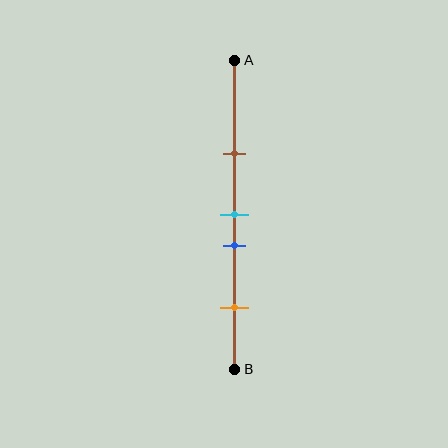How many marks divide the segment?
There are 4 marks dividing the segment.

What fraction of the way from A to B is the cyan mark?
The cyan mark is approximately 50% (0.5) of the way from A to B.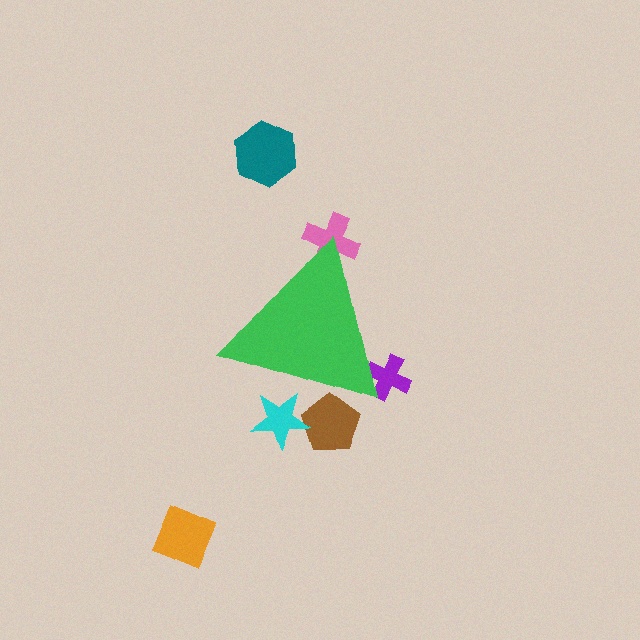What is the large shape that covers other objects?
A green triangle.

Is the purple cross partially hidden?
Yes, the purple cross is partially hidden behind the green triangle.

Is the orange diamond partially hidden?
No, the orange diamond is fully visible.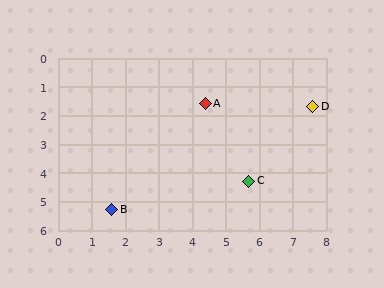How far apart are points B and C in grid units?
Points B and C are about 4.2 grid units apart.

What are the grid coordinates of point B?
Point B is at approximately (1.6, 5.3).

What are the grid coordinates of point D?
Point D is at approximately (7.6, 1.7).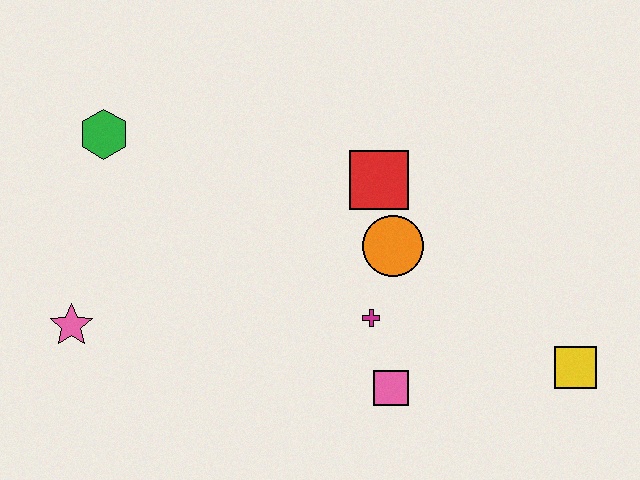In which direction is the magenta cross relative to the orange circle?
The magenta cross is below the orange circle.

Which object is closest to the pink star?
The green hexagon is closest to the pink star.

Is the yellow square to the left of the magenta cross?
No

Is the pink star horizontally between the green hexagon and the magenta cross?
No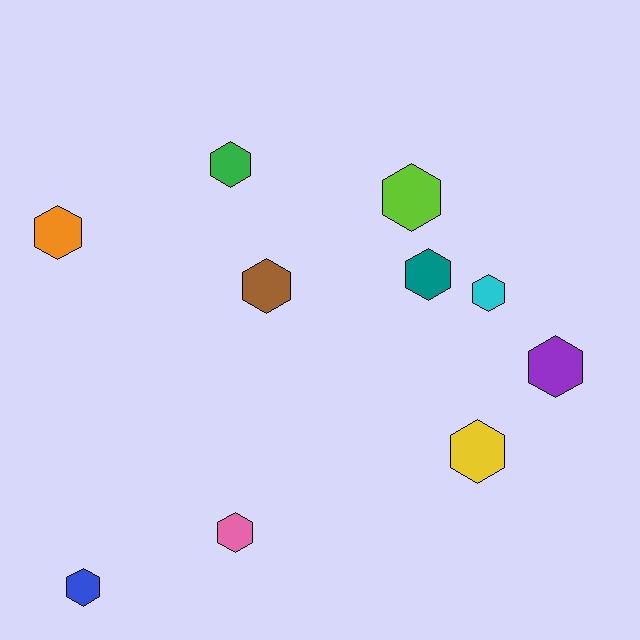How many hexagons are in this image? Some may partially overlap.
There are 10 hexagons.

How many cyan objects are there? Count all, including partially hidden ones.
There is 1 cyan object.